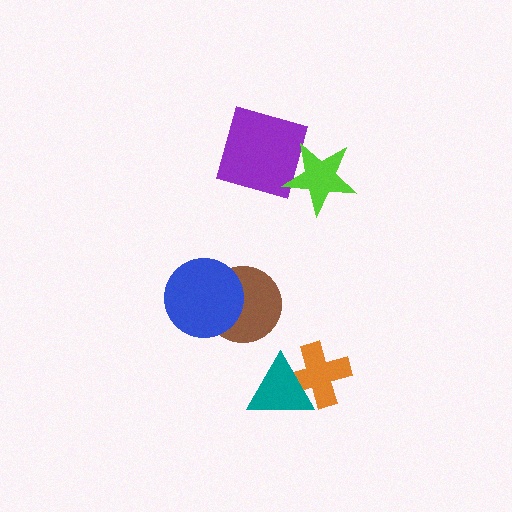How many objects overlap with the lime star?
1 object overlaps with the lime star.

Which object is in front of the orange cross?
The teal triangle is in front of the orange cross.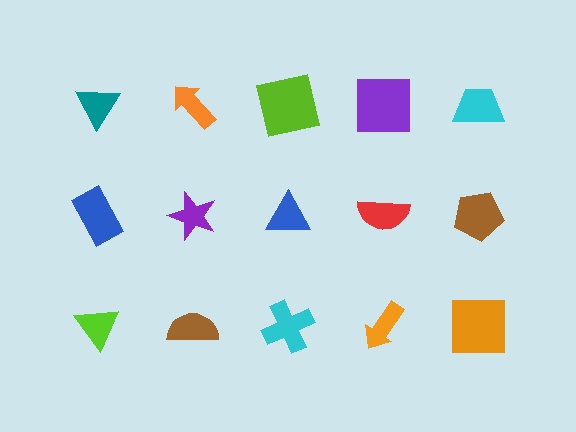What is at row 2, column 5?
A brown pentagon.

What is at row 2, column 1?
A blue rectangle.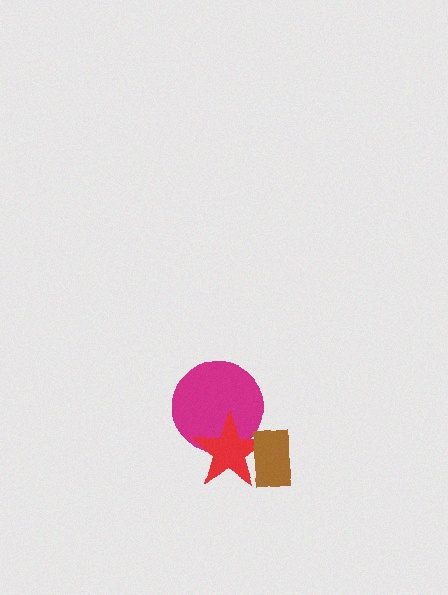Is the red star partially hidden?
Yes, it is partially covered by another shape.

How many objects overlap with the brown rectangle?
1 object overlaps with the brown rectangle.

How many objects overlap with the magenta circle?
1 object overlaps with the magenta circle.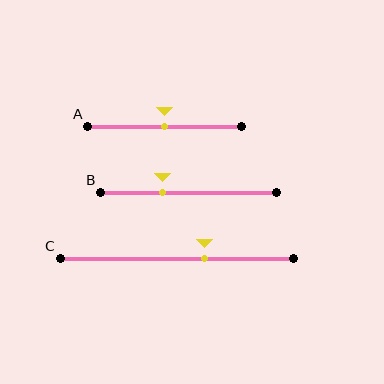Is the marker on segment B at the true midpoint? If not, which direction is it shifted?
No, the marker on segment B is shifted to the left by about 15% of the segment length.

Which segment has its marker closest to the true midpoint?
Segment A has its marker closest to the true midpoint.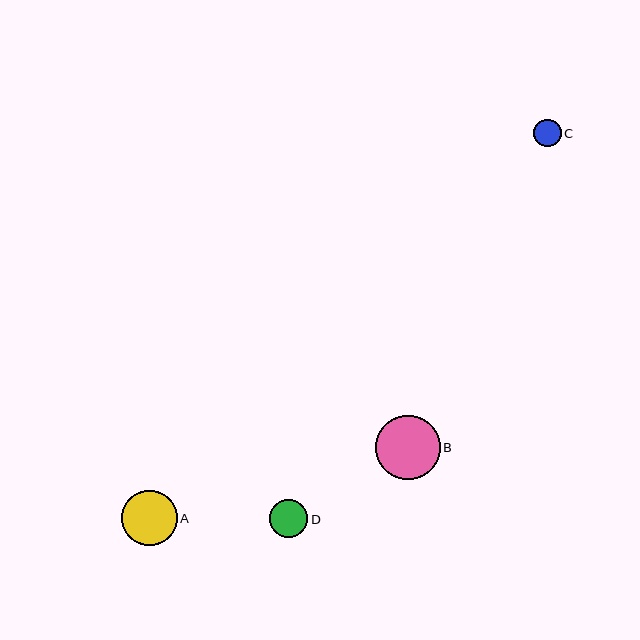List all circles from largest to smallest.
From largest to smallest: B, A, D, C.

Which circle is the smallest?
Circle C is the smallest with a size of approximately 28 pixels.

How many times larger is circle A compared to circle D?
Circle A is approximately 1.4 times the size of circle D.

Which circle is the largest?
Circle B is the largest with a size of approximately 64 pixels.